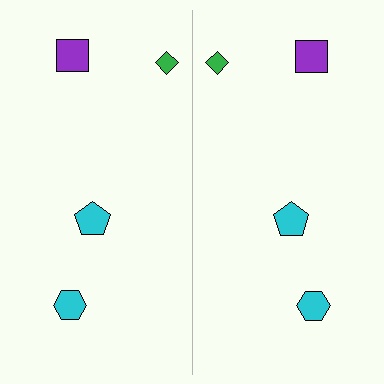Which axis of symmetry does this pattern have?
The pattern has a vertical axis of symmetry running through the center of the image.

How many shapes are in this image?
There are 8 shapes in this image.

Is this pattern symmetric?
Yes, this pattern has bilateral (reflection) symmetry.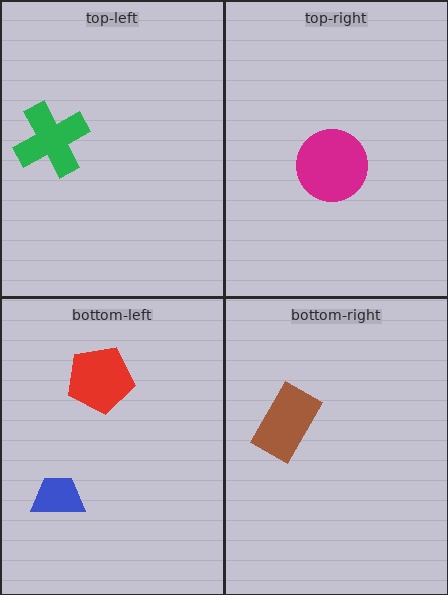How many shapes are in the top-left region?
1.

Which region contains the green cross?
The top-left region.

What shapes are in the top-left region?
The green cross.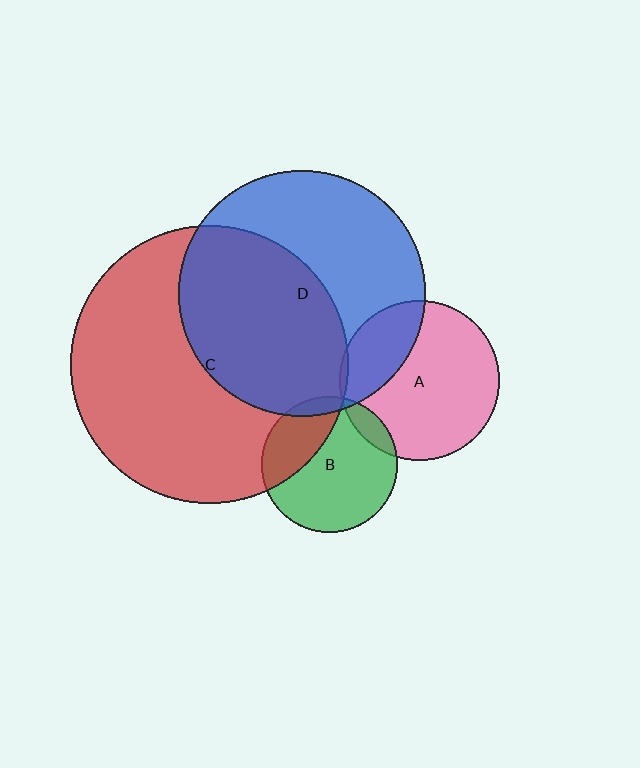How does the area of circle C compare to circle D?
Approximately 1.3 times.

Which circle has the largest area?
Circle C (red).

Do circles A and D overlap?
Yes.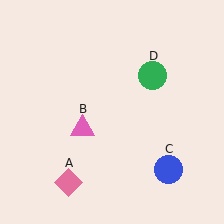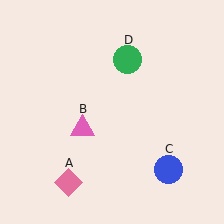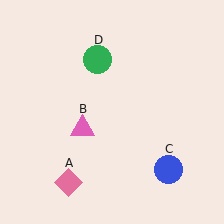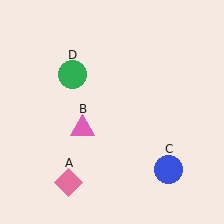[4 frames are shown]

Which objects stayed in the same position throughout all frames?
Pink diamond (object A) and pink triangle (object B) and blue circle (object C) remained stationary.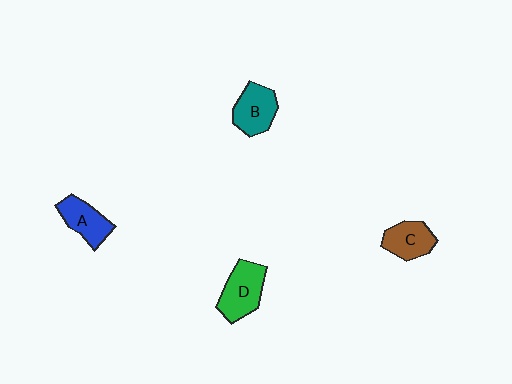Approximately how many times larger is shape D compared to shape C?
Approximately 1.3 times.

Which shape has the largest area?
Shape D (green).